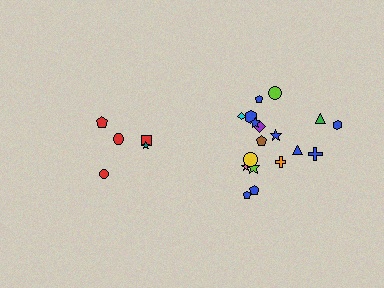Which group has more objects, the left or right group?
The right group.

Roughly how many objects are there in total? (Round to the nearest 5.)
Roughly 25 objects in total.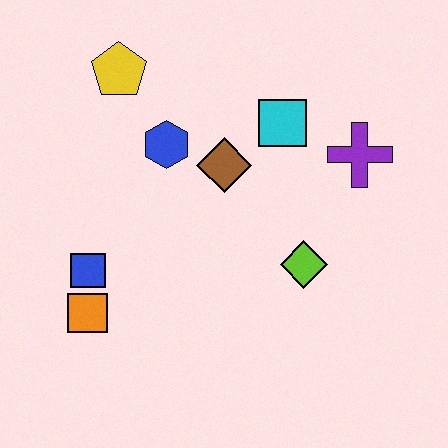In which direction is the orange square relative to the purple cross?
The orange square is to the left of the purple cross.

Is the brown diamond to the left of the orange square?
No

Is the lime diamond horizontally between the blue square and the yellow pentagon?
No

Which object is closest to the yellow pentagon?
The blue hexagon is closest to the yellow pentagon.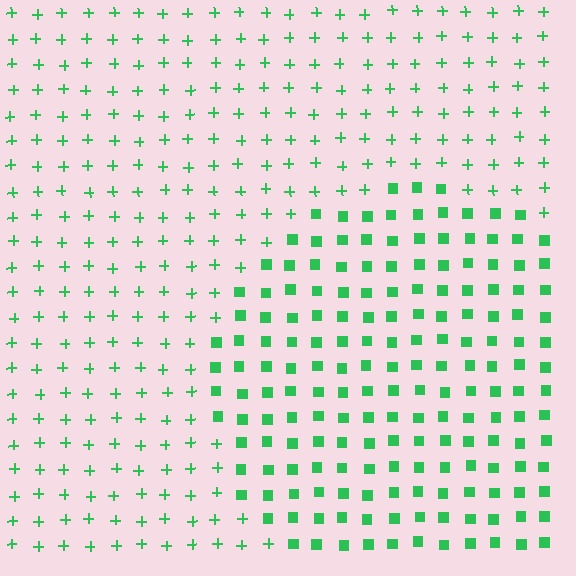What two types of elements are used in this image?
The image uses squares inside the circle region and plus signs outside it.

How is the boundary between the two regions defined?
The boundary is defined by a change in element shape: squares inside vs. plus signs outside. All elements share the same color and spacing.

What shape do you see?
I see a circle.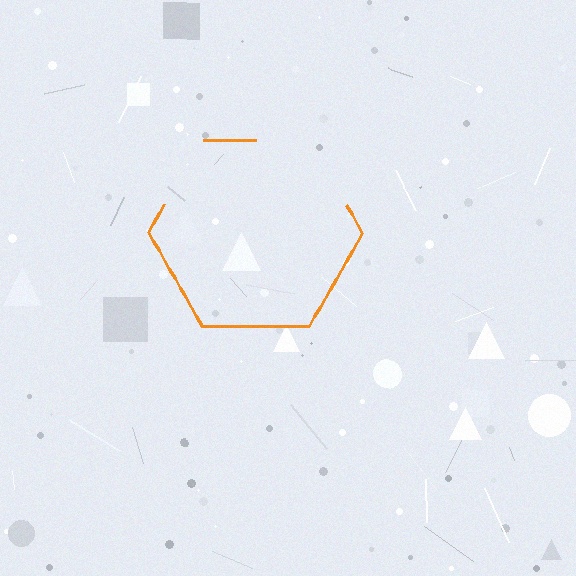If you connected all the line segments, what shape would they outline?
They would outline a hexagon.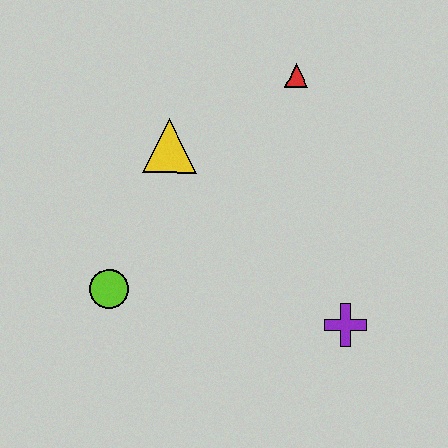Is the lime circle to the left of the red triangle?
Yes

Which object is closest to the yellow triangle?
The red triangle is closest to the yellow triangle.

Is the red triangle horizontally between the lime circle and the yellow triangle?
No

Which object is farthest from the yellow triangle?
The purple cross is farthest from the yellow triangle.